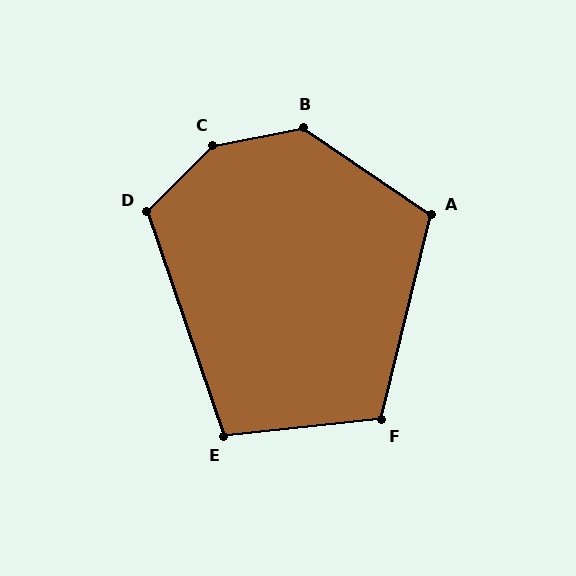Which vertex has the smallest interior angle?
E, at approximately 103 degrees.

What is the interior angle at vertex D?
Approximately 116 degrees (obtuse).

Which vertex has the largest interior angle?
C, at approximately 146 degrees.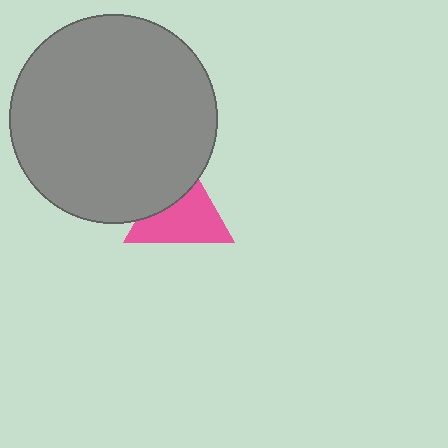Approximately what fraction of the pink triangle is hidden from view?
Roughly 34% of the pink triangle is hidden behind the gray circle.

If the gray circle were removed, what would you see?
You would see the complete pink triangle.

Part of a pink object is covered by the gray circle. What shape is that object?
It is a triangle.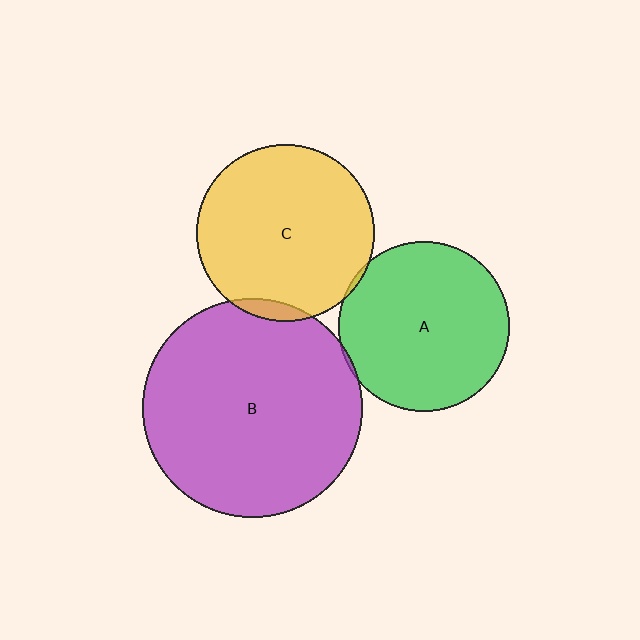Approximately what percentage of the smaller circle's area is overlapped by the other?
Approximately 5%.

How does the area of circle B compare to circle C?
Approximately 1.5 times.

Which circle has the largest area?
Circle B (purple).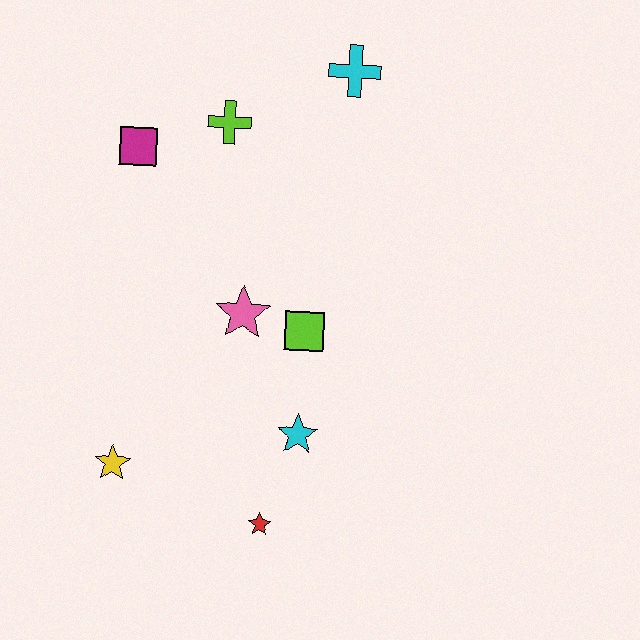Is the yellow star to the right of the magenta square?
No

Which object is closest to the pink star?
The lime square is closest to the pink star.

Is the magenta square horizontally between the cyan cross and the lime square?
No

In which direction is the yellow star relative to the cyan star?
The yellow star is to the left of the cyan star.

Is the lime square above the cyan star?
Yes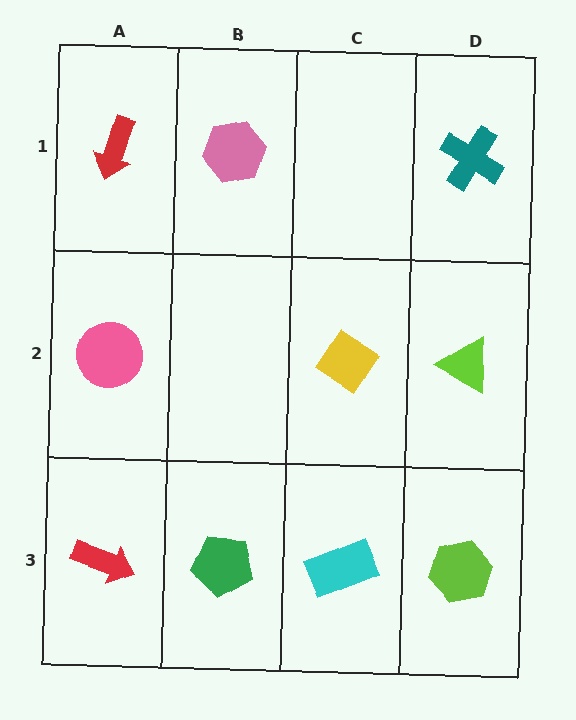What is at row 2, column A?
A pink circle.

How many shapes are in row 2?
3 shapes.